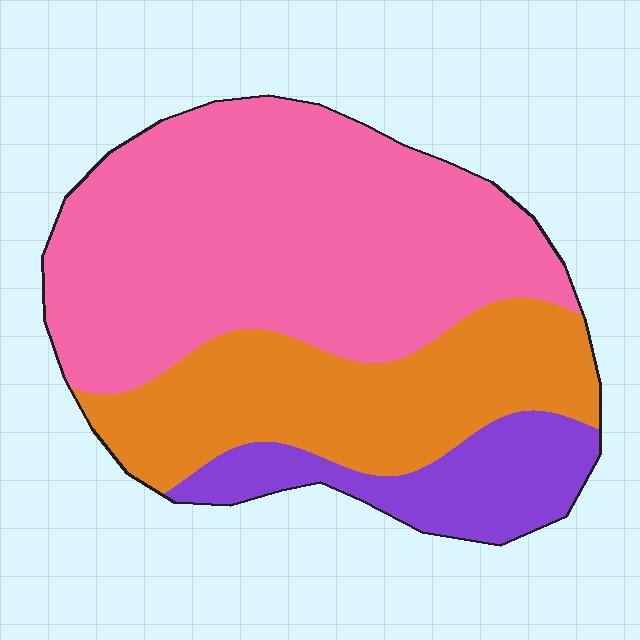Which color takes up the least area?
Purple, at roughly 15%.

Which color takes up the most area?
Pink, at roughly 55%.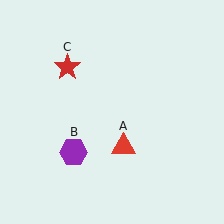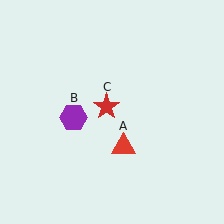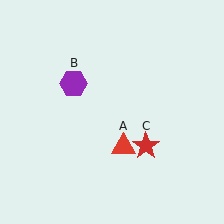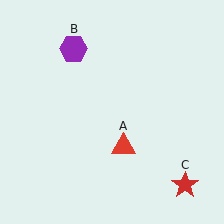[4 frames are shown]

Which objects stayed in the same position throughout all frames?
Red triangle (object A) remained stationary.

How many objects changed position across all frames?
2 objects changed position: purple hexagon (object B), red star (object C).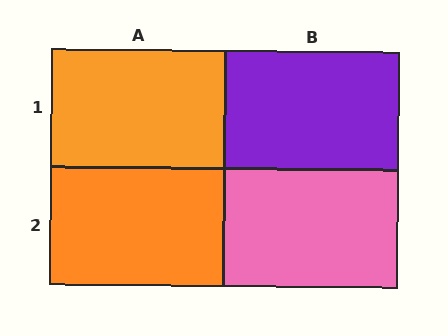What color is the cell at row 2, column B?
Pink.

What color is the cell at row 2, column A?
Orange.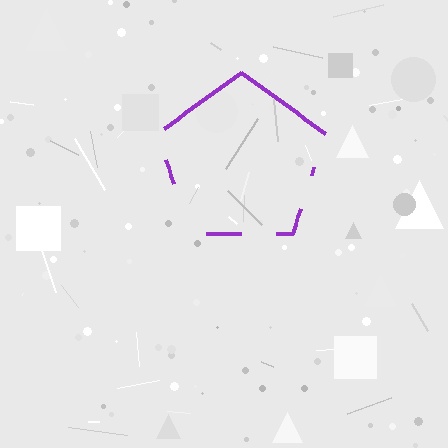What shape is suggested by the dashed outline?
The dashed outline suggests a pentagon.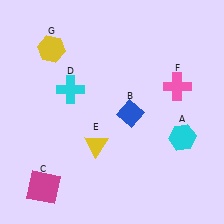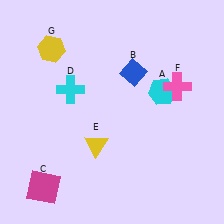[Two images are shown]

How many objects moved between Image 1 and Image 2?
2 objects moved between the two images.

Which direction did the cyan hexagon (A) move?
The cyan hexagon (A) moved up.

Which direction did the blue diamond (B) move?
The blue diamond (B) moved up.